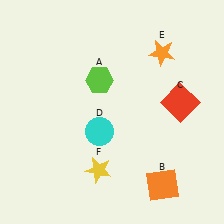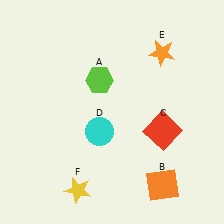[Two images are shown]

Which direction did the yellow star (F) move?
The yellow star (F) moved left.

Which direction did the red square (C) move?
The red square (C) moved down.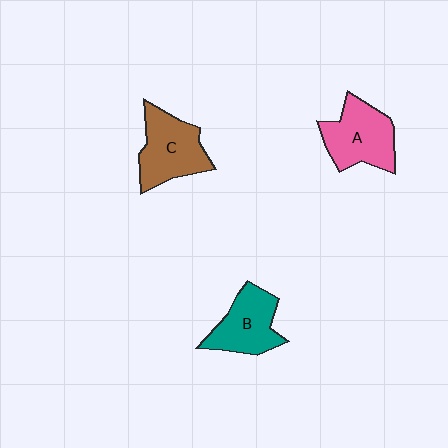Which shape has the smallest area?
Shape B (teal).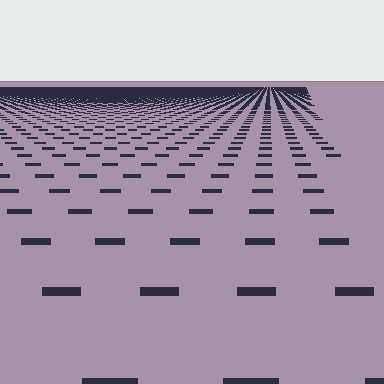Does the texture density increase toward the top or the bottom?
Density increases toward the top.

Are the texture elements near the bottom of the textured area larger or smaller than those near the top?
Larger. Near the bottom, elements are closer to the viewer and appear at a bigger on-screen size.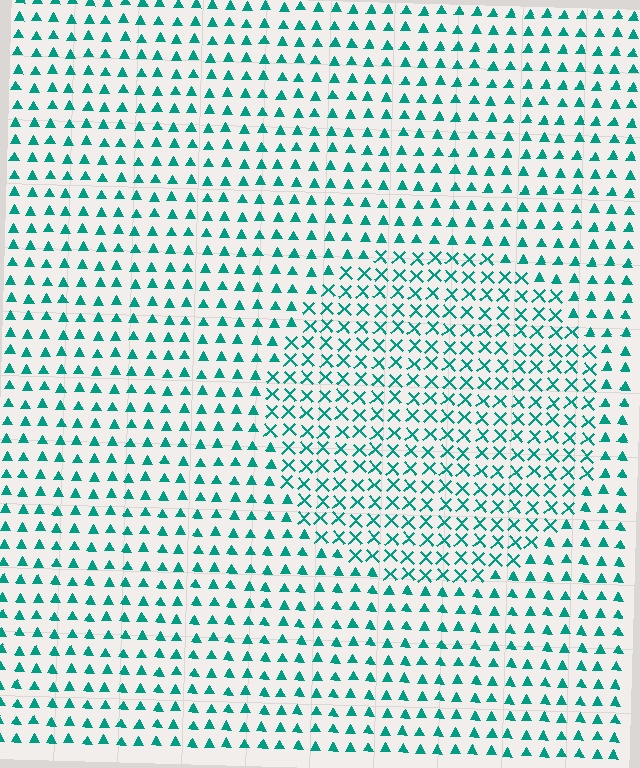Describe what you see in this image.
The image is filled with small teal elements arranged in a uniform grid. A circle-shaped region contains X marks, while the surrounding area contains triangles. The boundary is defined purely by the change in element shape.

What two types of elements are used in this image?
The image uses X marks inside the circle region and triangles outside it.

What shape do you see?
I see a circle.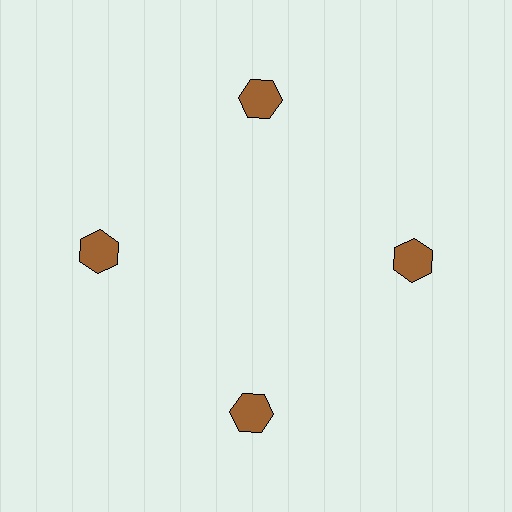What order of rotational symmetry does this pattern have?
This pattern has 4-fold rotational symmetry.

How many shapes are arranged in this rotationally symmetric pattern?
There are 4 shapes, arranged in 4 groups of 1.